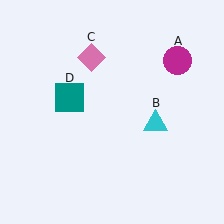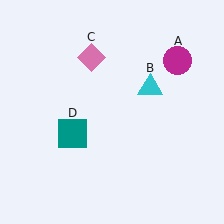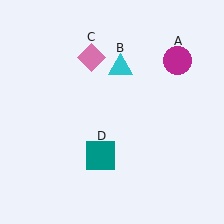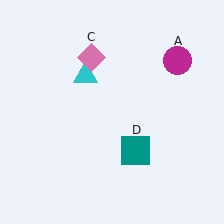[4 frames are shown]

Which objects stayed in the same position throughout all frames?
Magenta circle (object A) and pink diamond (object C) remained stationary.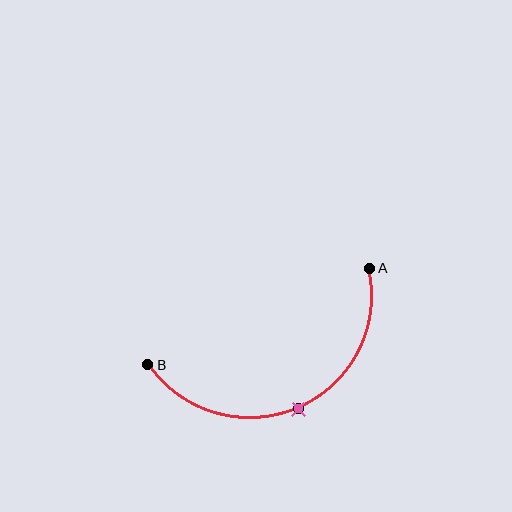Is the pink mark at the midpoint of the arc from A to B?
Yes. The pink mark lies on the arc at equal arc-length from both A and B — it is the arc midpoint.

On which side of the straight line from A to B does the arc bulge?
The arc bulges below the straight line connecting A and B.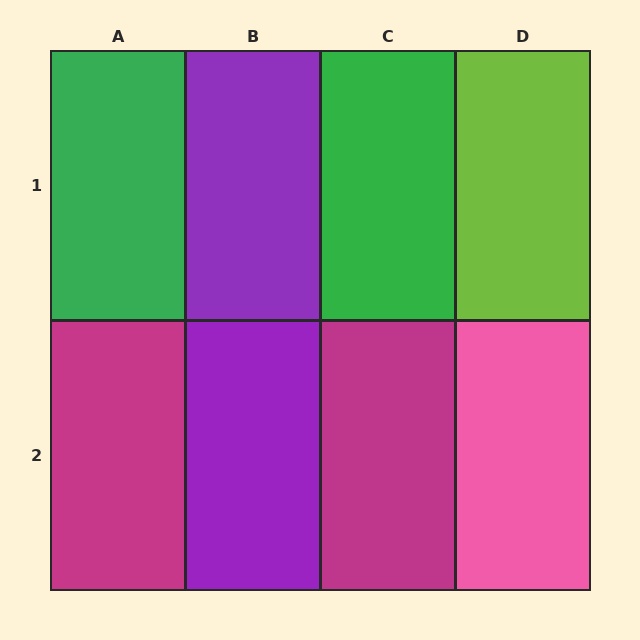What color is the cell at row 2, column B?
Purple.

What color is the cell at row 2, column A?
Magenta.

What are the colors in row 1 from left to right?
Green, purple, green, lime.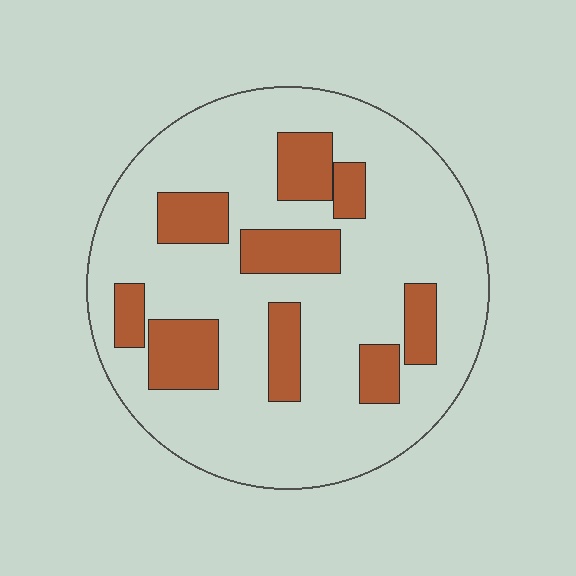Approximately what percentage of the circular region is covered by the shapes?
Approximately 25%.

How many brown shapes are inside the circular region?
9.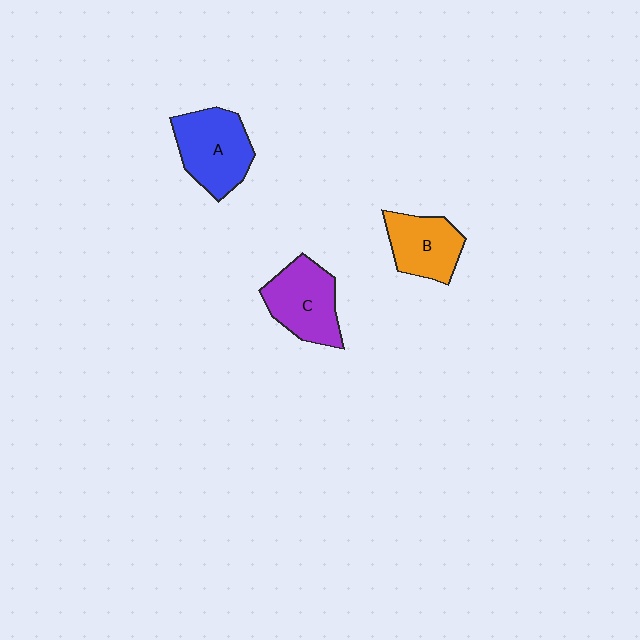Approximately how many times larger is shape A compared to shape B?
Approximately 1.3 times.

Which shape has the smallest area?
Shape B (orange).